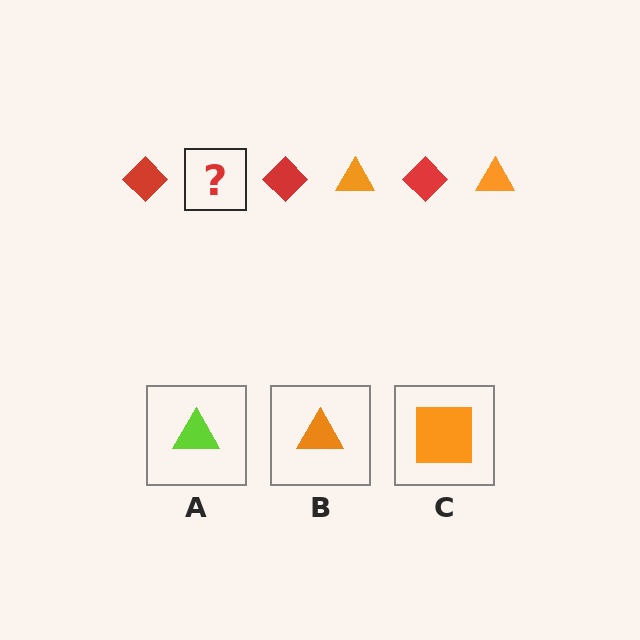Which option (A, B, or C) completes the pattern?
B.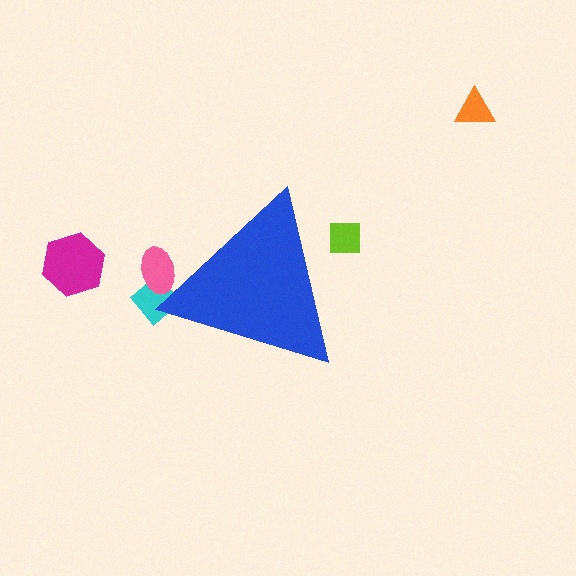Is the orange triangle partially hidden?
No, the orange triangle is fully visible.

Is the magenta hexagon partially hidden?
No, the magenta hexagon is fully visible.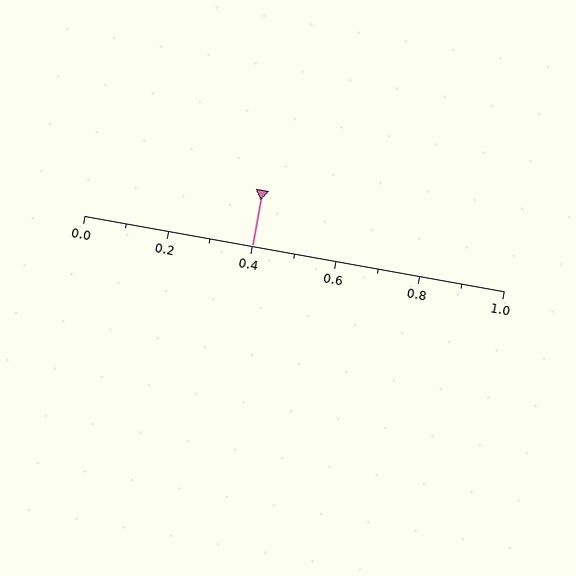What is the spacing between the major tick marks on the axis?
The major ticks are spaced 0.2 apart.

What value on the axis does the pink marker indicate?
The marker indicates approximately 0.4.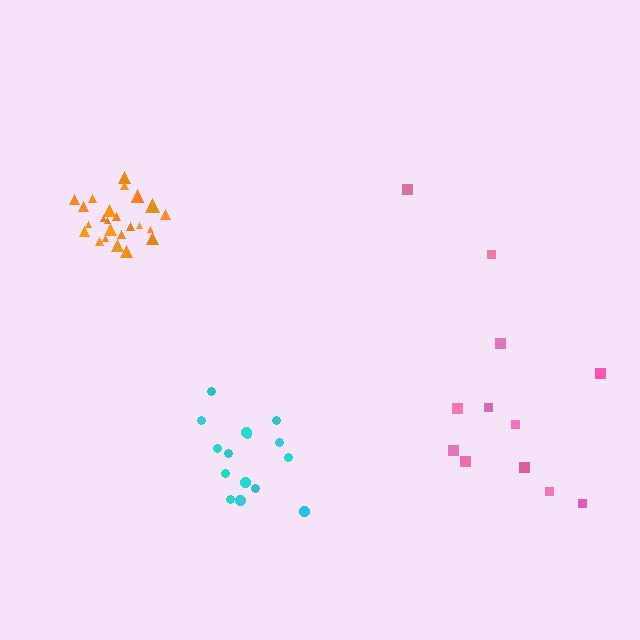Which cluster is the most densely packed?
Orange.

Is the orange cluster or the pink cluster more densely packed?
Orange.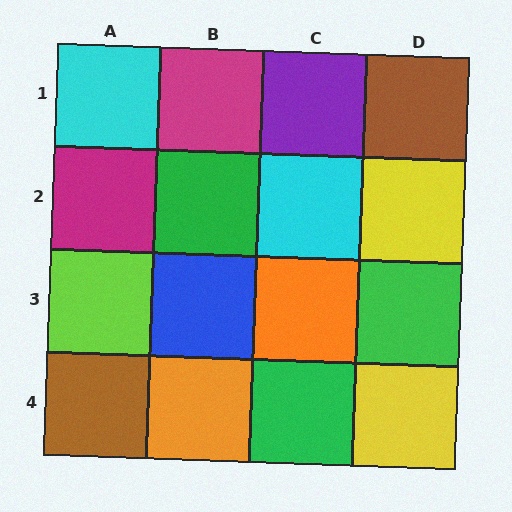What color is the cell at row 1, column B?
Magenta.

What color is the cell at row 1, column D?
Brown.